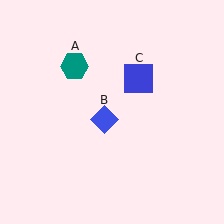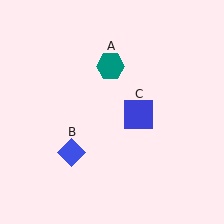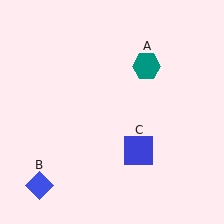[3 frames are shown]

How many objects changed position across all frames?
3 objects changed position: teal hexagon (object A), blue diamond (object B), blue square (object C).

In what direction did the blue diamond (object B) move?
The blue diamond (object B) moved down and to the left.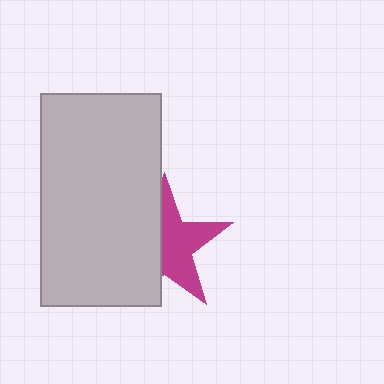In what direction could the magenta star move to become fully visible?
The magenta star could move right. That would shift it out from behind the light gray rectangle entirely.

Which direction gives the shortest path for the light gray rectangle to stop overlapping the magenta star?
Moving left gives the shortest separation.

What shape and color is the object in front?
The object in front is a light gray rectangle.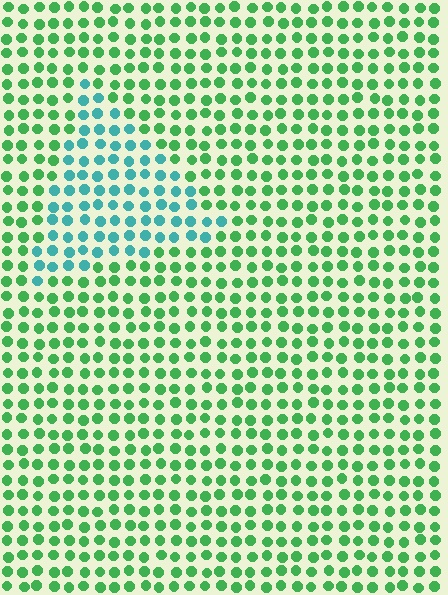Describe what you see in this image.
The image is filled with small green elements in a uniform arrangement. A triangle-shaped region is visible where the elements are tinted to a slightly different hue, forming a subtle color boundary.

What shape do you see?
I see a triangle.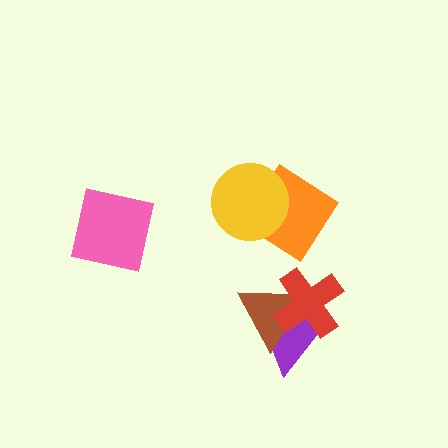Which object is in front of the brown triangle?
The red cross is in front of the brown triangle.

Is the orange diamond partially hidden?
Yes, it is partially covered by another shape.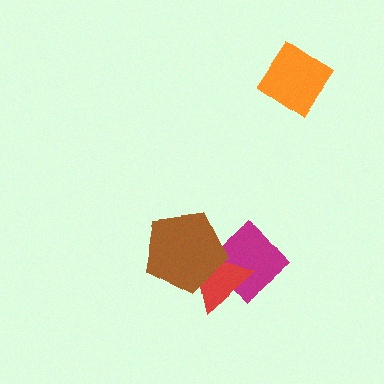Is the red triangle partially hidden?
Yes, it is partially covered by another shape.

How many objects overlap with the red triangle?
2 objects overlap with the red triangle.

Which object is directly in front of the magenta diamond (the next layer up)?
The red triangle is directly in front of the magenta diamond.